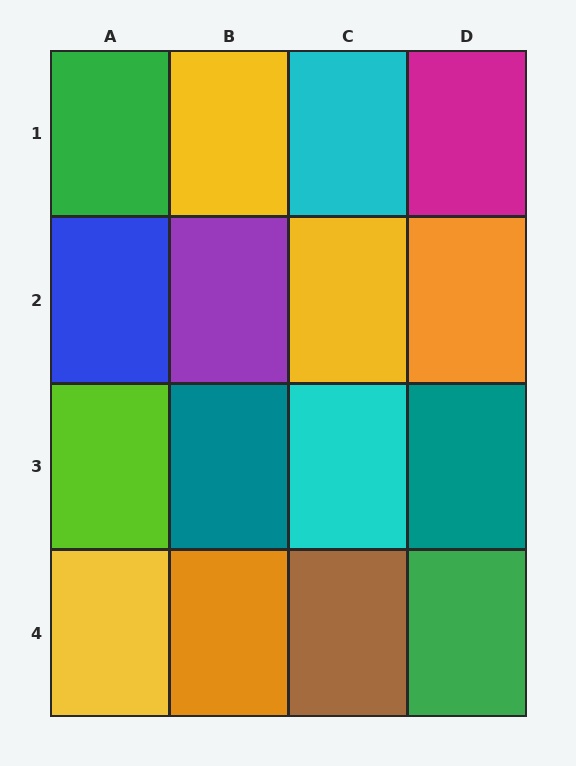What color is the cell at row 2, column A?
Blue.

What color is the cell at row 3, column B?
Teal.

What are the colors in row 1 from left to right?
Green, yellow, cyan, magenta.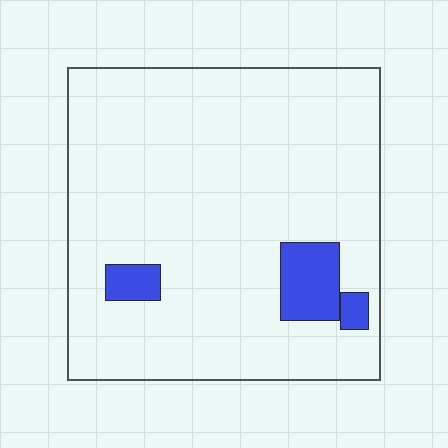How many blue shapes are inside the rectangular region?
3.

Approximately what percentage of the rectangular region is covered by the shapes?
Approximately 10%.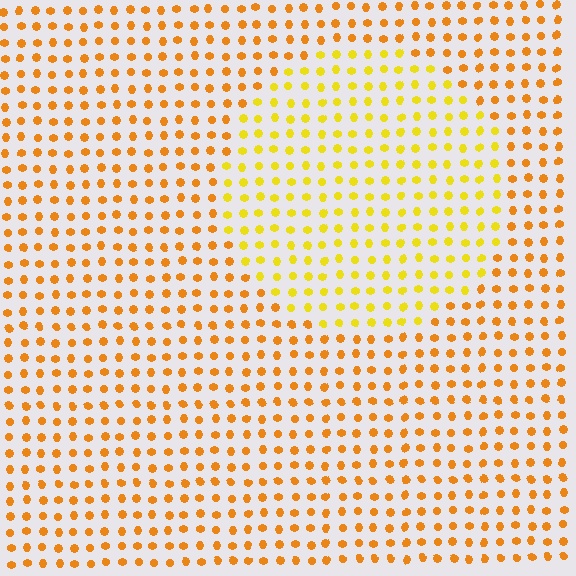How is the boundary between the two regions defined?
The boundary is defined purely by a slight shift in hue (about 25 degrees). Spacing, size, and orientation are identical on both sides.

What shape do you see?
I see a circle.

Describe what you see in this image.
The image is filled with small orange elements in a uniform arrangement. A circle-shaped region is visible where the elements are tinted to a slightly different hue, forming a subtle color boundary.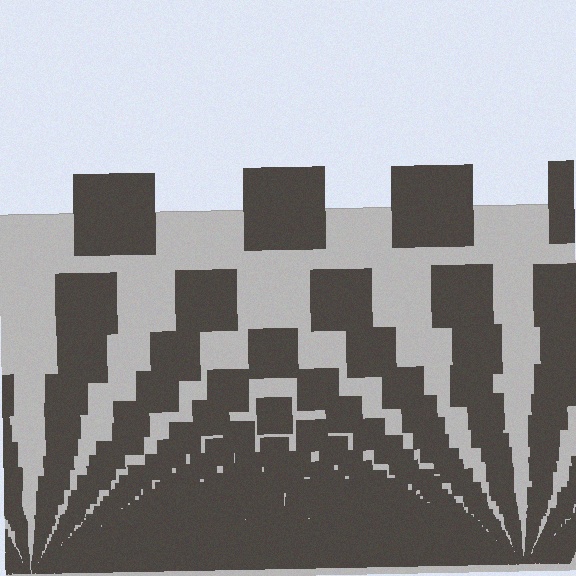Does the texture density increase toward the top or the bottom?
Density increases toward the bottom.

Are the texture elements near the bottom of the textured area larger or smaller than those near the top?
Smaller. The gradient is inverted — elements near the bottom are smaller and denser.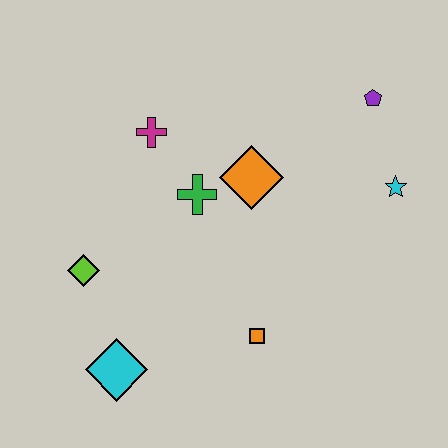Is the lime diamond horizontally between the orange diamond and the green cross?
No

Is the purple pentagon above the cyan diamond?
Yes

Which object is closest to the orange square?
The cyan diamond is closest to the orange square.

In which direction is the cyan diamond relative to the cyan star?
The cyan diamond is to the left of the cyan star.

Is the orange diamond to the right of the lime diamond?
Yes